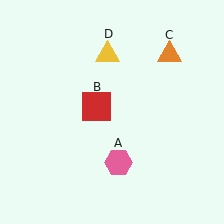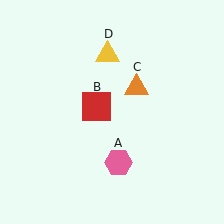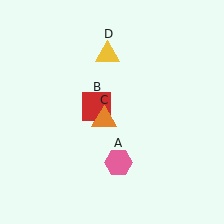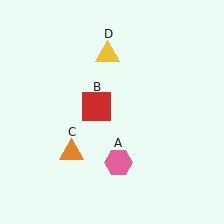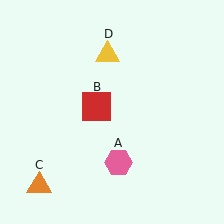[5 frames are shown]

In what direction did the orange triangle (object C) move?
The orange triangle (object C) moved down and to the left.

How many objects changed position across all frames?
1 object changed position: orange triangle (object C).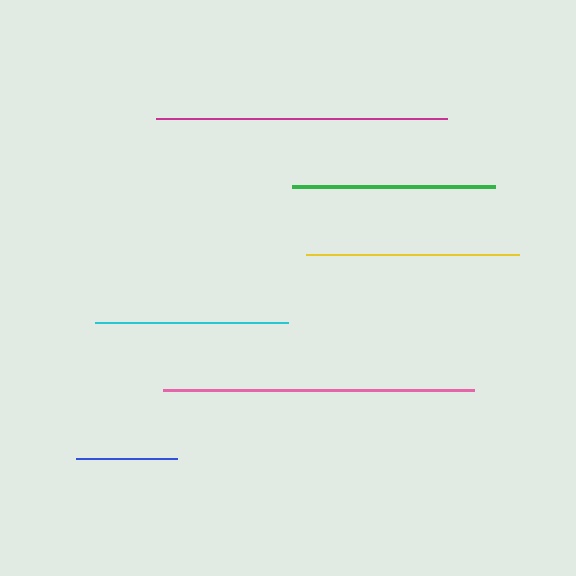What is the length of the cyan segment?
The cyan segment is approximately 193 pixels long.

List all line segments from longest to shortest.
From longest to shortest: pink, magenta, yellow, green, cyan, blue.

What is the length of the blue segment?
The blue segment is approximately 101 pixels long.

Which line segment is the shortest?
The blue line is the shortest at approximately 101 pixels.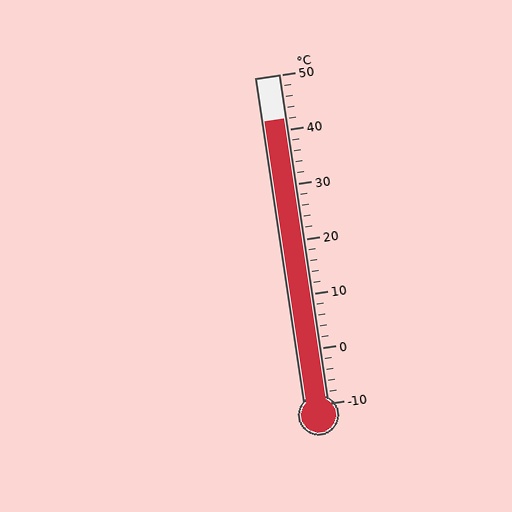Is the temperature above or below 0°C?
The temperature is above 0°C.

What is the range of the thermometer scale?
The thermometer scale ranges from -10°C to 50°C.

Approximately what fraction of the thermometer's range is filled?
The thermometer is filled to approximately 85% of its range.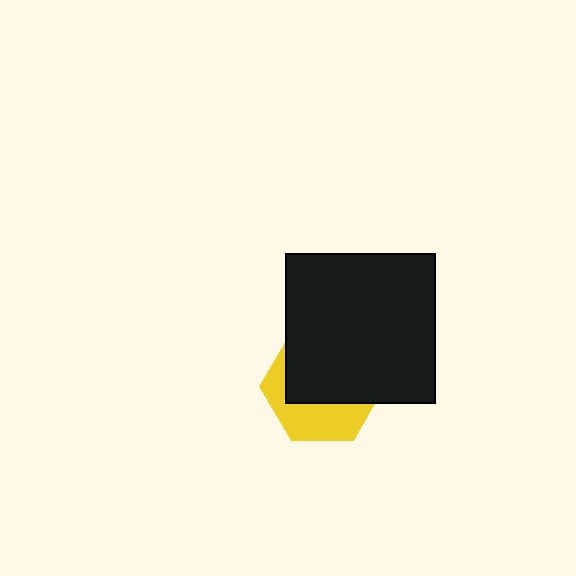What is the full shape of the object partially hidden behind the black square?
The partially hidden object is a yellow hexagon.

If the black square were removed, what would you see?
You would see the complete yellow hexagon.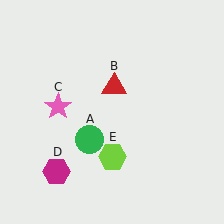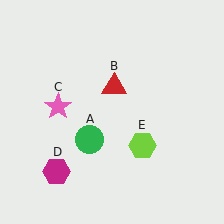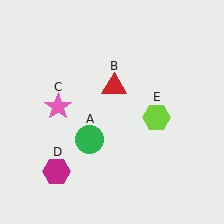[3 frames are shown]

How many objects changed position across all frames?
1 object changed position: lime hexagon (object E).